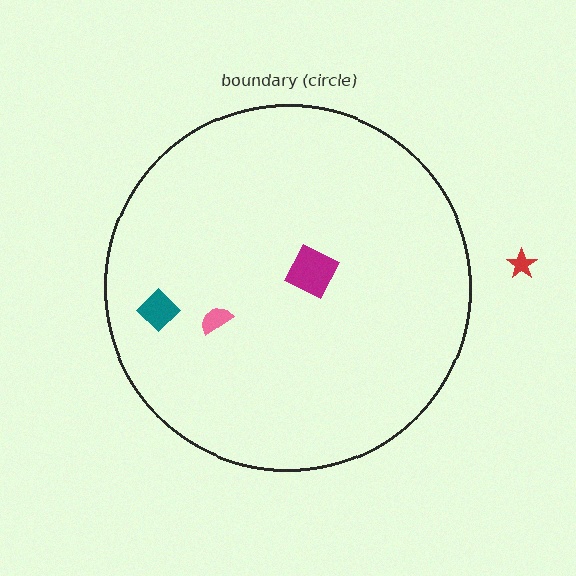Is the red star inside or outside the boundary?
Outside.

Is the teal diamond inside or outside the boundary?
Inside.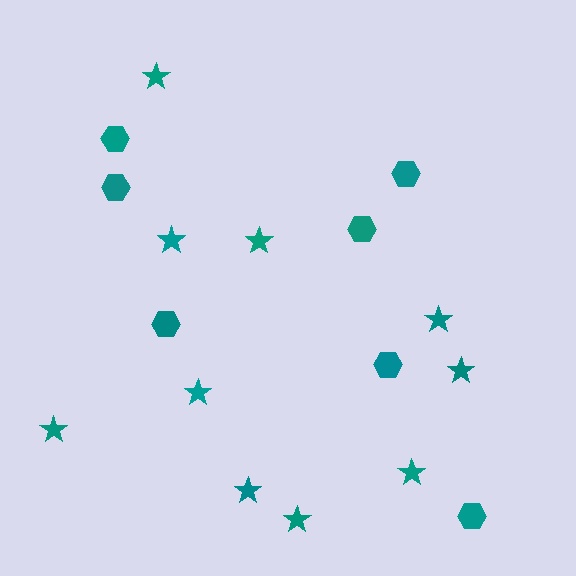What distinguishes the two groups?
There are 2 groups: one group of stars (10) and one group of hexagons (7).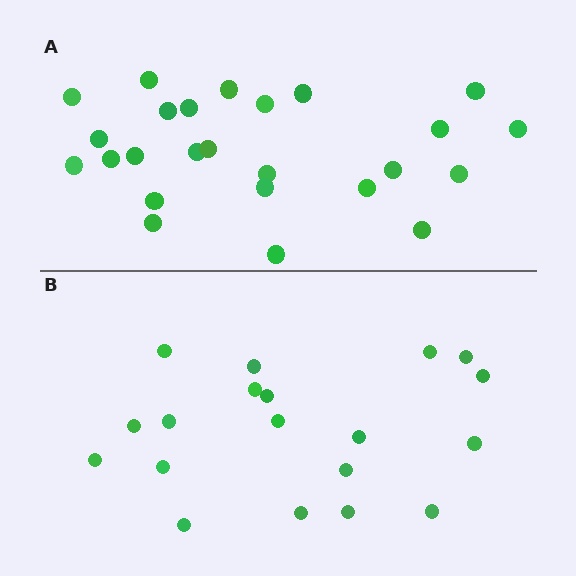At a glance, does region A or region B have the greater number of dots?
Region A (the top region) has more dots.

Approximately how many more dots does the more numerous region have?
Region A has about 6 more dots than region B.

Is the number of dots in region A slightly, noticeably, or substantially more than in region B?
Region A has noticeably more, but not dramatically so. The ratio is roughly 1.3 to 1.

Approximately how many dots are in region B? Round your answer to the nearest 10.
About 20 dots. (The exact count is 19, which rounds to 20.)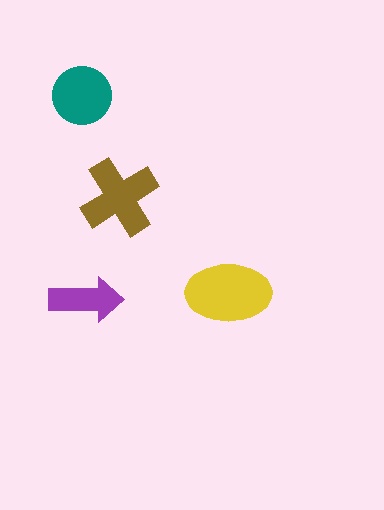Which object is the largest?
The yellow ellipse.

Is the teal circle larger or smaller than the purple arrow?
Larger.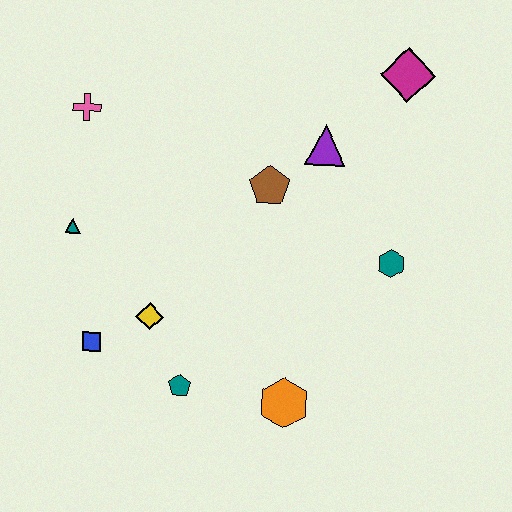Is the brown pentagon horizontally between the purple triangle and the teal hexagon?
No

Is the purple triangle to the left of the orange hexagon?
No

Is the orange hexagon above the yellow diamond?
No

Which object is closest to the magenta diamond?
The purple triangle is closest to the magenta diamond.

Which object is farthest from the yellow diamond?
The magenta diamond is farthest from the yellow diamond.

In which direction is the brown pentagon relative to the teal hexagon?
The brown pentagon is to the left of the teal hexagon.